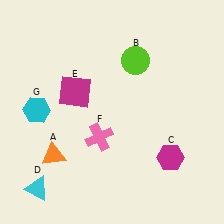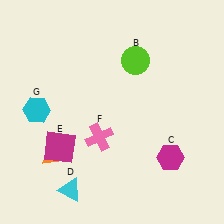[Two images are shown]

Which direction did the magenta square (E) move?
The magenta square (E) moved down.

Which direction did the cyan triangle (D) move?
The cyan triangle (D) moved right.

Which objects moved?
The objects that moved are: the cyan triangle (D), the magenta square (E).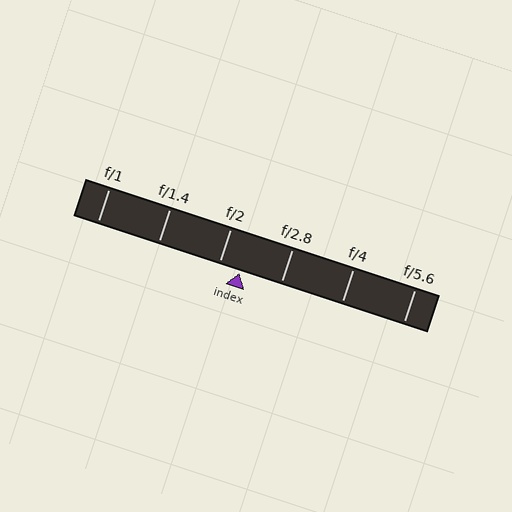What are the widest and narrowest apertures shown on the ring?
The widest aperture shown is f/1 and the narrowest is f/5.6.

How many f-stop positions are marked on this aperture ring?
There are 6 f-stop positions marked.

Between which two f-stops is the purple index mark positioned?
The index mark is between f/2 and f/2.8.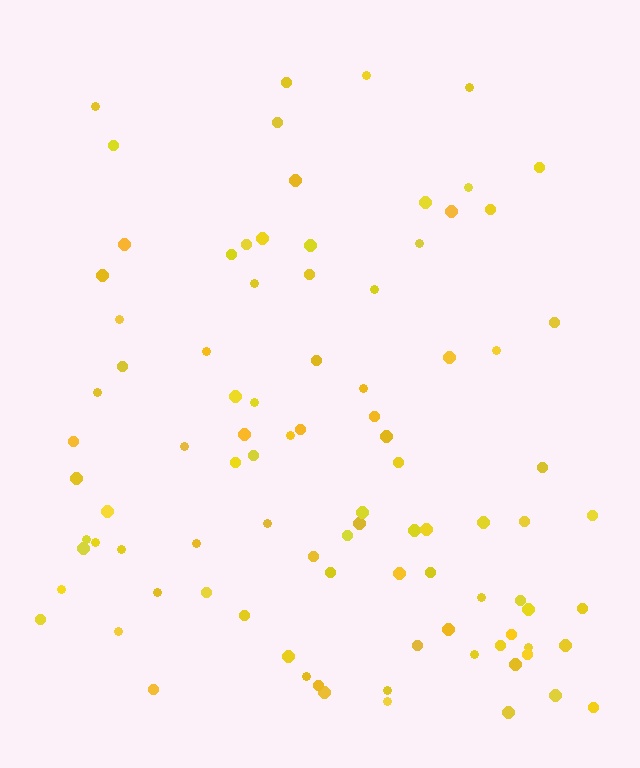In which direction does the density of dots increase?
From top to bottom, with the bottom side densest.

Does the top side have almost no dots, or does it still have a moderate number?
Still a moderate number, just noticeably fewer than the bottom.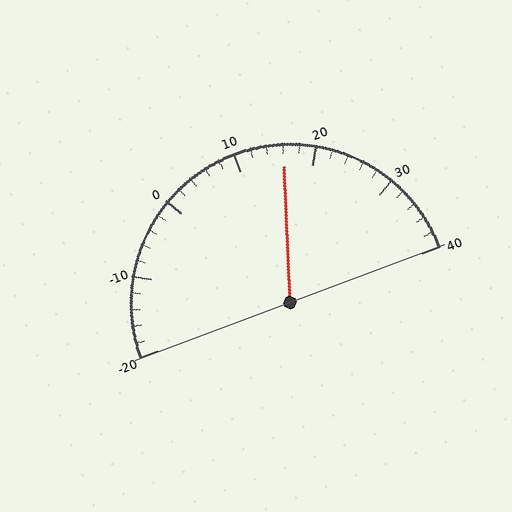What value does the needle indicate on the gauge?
The needle indicates approximately 16.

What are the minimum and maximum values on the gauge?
The gauge ranges from -20 to 40.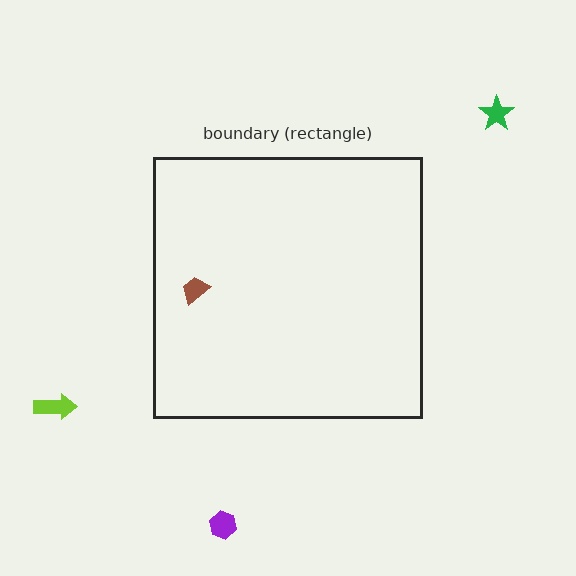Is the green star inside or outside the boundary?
Outside.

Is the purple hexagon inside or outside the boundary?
Outside.